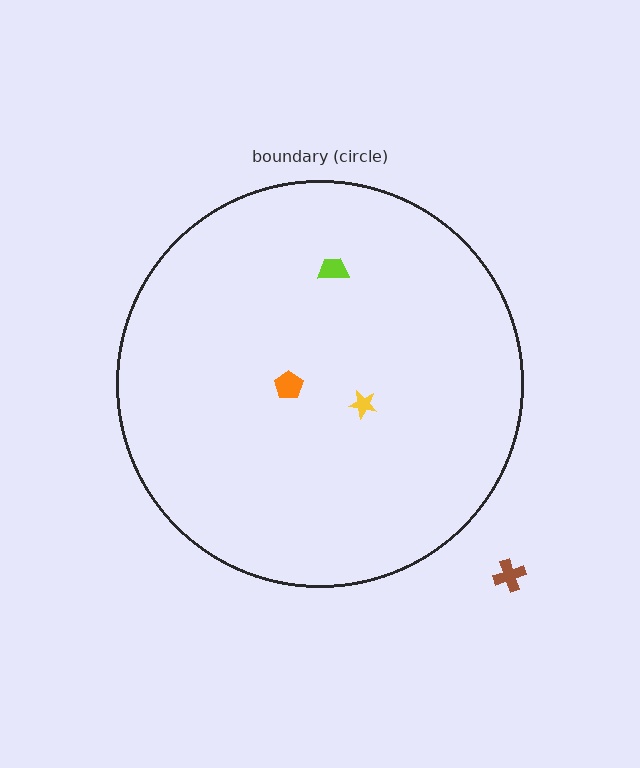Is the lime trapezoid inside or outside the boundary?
Inside.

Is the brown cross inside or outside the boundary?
Outside.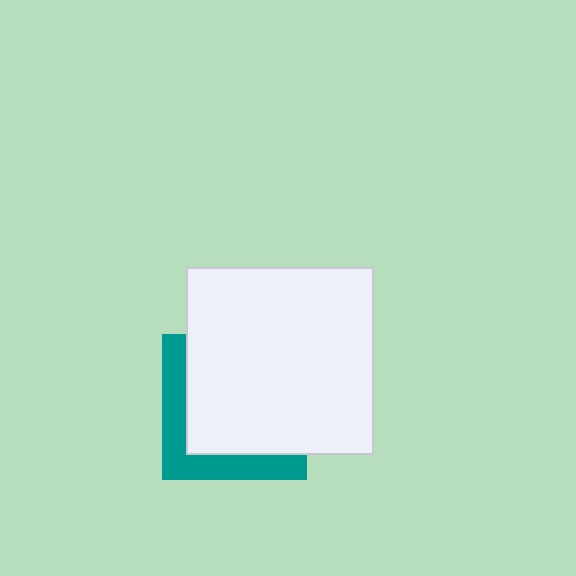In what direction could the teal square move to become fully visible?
The teal square could move toward the lower-left. That would shift it out from behind the white square entirely.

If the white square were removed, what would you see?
You would see the complete teal square.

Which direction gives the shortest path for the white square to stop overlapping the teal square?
Moving toward the upper-right gives the shortest separation.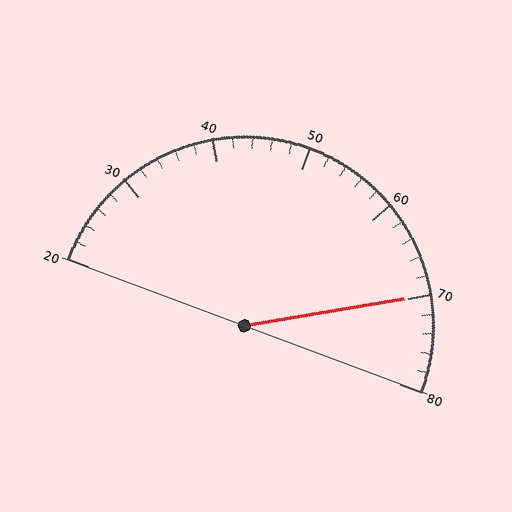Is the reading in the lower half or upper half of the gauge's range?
The reading is in the upper half of the range (20 to 80).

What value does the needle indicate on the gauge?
The needle indicates approximately 70.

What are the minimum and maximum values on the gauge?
The gauge ranges from 20 to 80.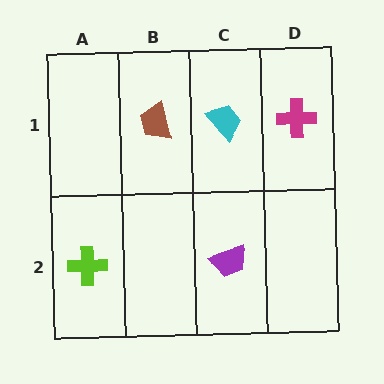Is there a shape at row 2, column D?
No, that cell is empty.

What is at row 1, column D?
A magenta cross.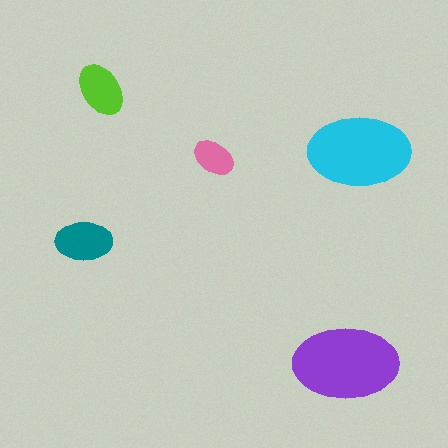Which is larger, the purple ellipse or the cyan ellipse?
The purple one.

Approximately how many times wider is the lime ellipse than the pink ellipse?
About 1.5 times wider.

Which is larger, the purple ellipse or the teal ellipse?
The purple one.